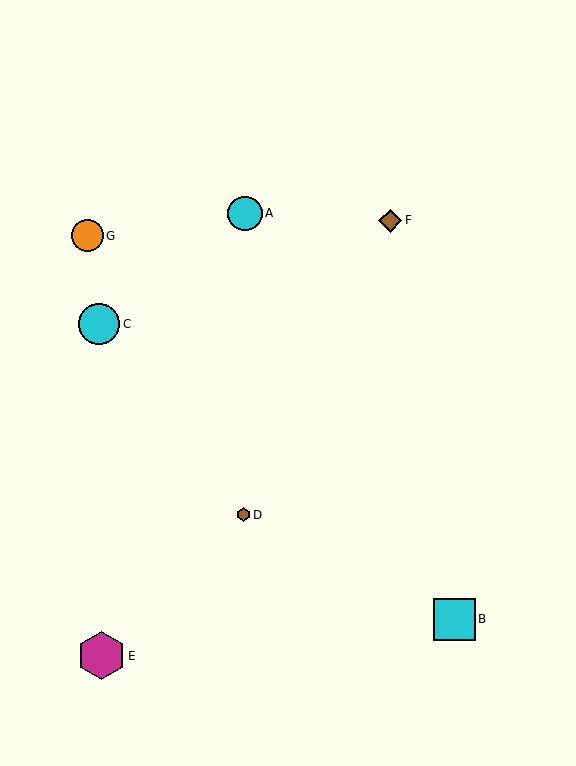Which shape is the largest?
The magenta hexagon (labeled E) is the largest.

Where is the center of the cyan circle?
The center of the cyan circle is at (245, 214).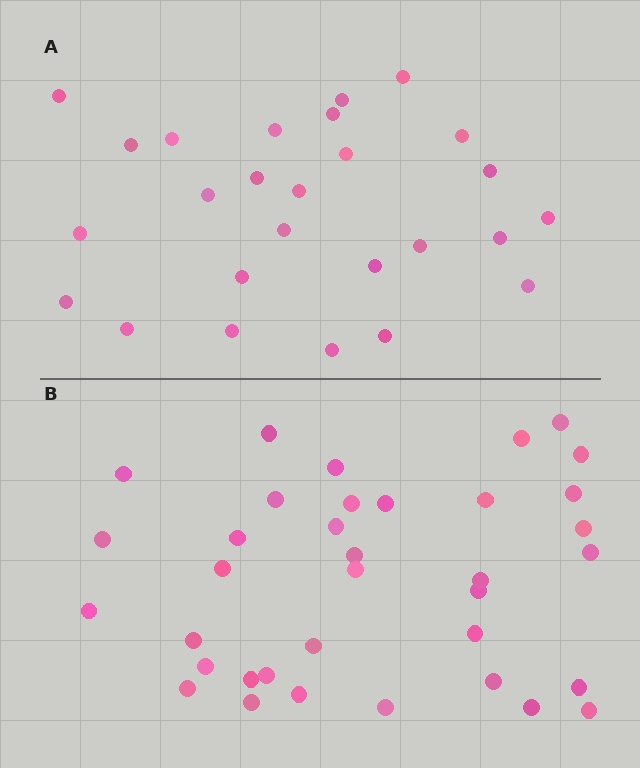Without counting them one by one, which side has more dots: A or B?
Region B (the bottom region) has more dots.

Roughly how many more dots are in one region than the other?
Region B has roughly 10 or so more dots than region A.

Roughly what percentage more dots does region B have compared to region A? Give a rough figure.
About 40% more.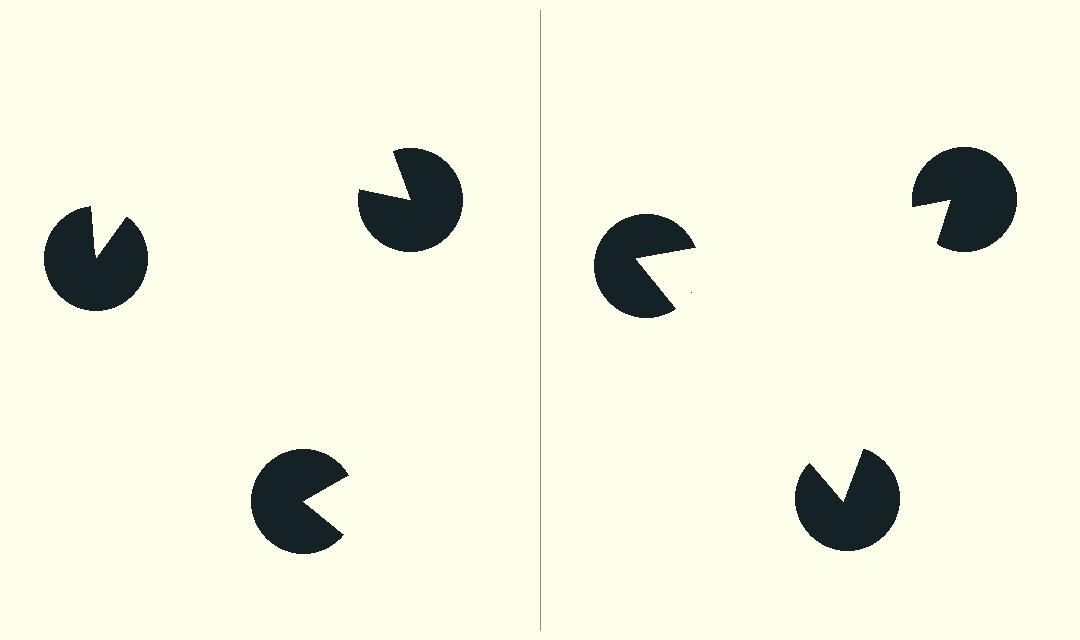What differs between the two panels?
The pac-man discs are positioned identically on both sides; only the wedge orientations differ. On the right they align to a triangle; on the left they are misaligned.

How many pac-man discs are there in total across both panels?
6 — 3 on each side.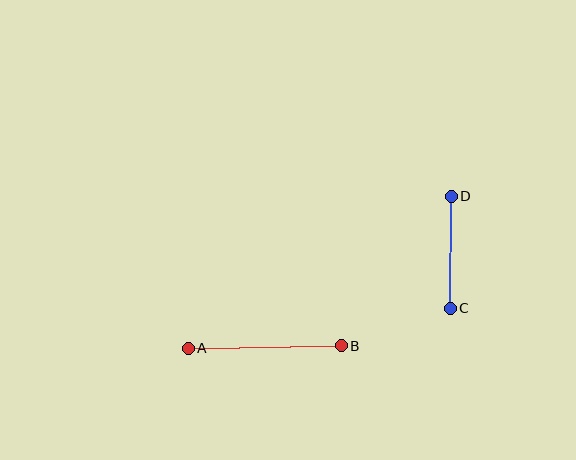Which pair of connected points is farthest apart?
Points A and B are farthest apart.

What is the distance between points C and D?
The distance is approximately 112 pixels.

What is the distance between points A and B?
The distance is approximately 153 pixels.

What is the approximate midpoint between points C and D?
The midpoint is at approximately (451, 252) pixels.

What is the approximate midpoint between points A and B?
The midpoint is at approximately (265, 347) pixels.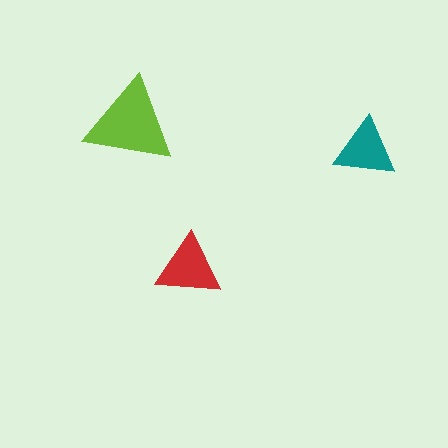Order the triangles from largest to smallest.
the lime one, the red one, the teal one.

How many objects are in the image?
There are 3 objects in the image.